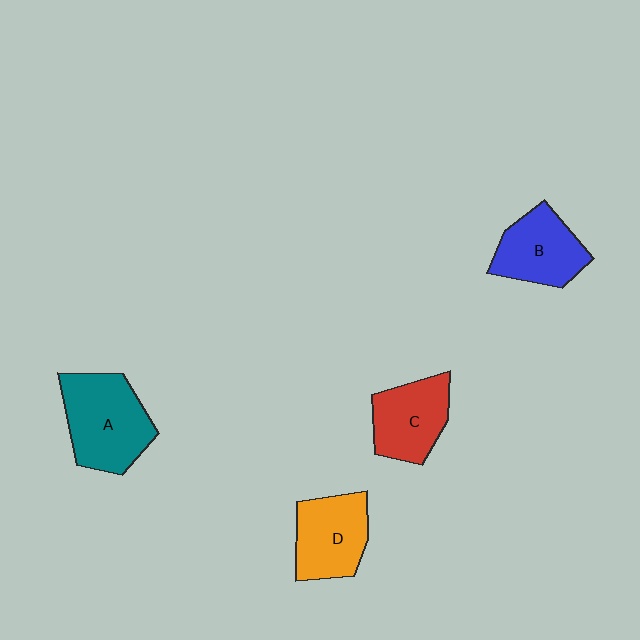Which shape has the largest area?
Shape A (teal).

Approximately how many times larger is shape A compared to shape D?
Approximately 1.3 times.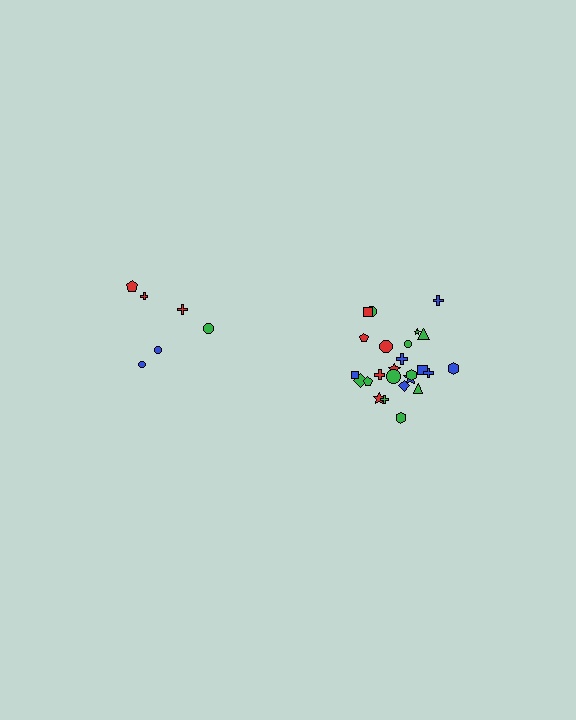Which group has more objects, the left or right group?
The right group.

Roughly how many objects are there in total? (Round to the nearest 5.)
Roughly 30 objects in total.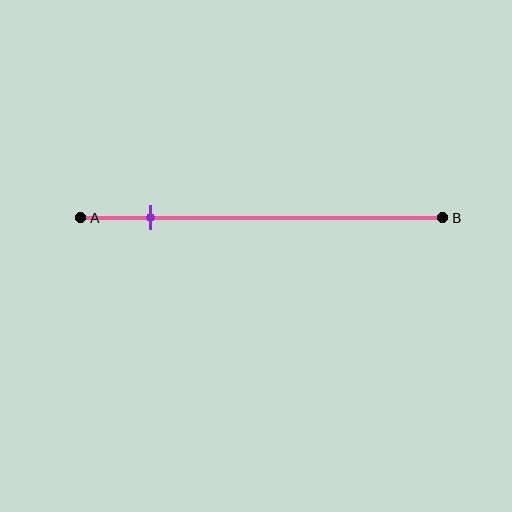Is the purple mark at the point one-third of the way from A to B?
No, the mark is at about 20% from A, not at the 33% one-third point.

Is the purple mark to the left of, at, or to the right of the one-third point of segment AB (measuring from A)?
The purple mark is to the left of the one-third point of segment AB.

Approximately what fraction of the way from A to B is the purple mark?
The purple mark is approximately 20% of the way from A to B.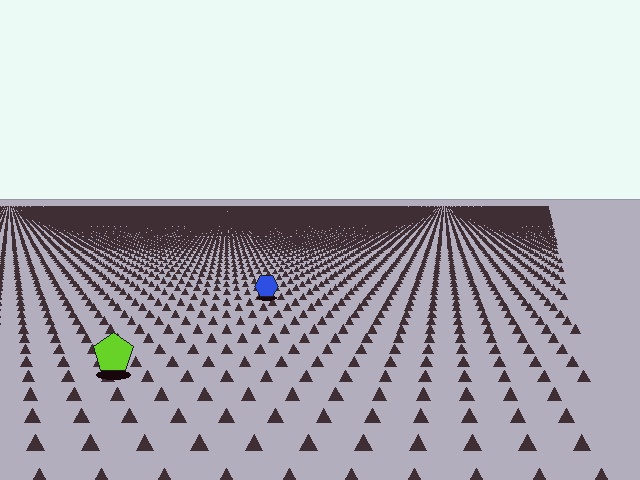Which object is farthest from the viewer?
The blue hexagon is farthest from the viewer. It appears smaller and the ground texture around it is denser.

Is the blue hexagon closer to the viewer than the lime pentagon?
No. The lime pentagon is closer — you can tell from the texture gradient: the ground texture is coarser near it.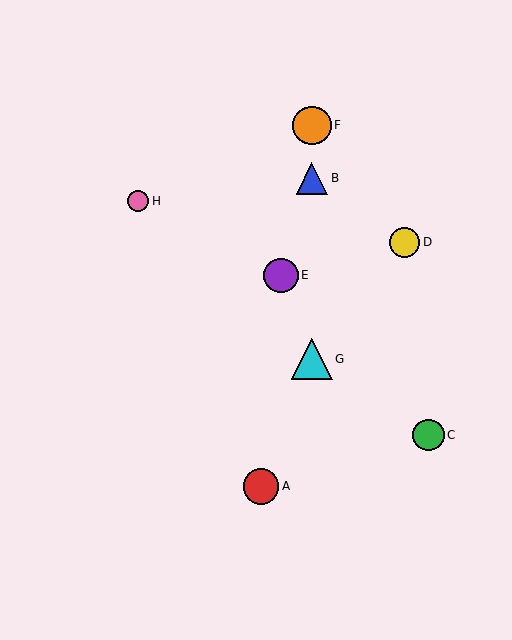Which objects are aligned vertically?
Objects B, F, G are aligned vertically.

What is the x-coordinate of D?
Object D is at x≈405.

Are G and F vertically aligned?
Yes, both are at x≈312.